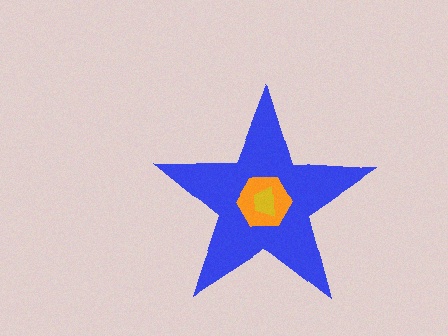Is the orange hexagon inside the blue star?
Yes.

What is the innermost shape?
The yellow trapezoid.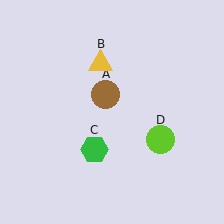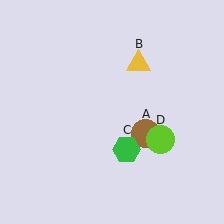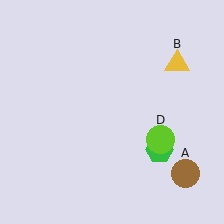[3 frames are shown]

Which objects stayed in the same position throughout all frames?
Lime circle (object D) remained stationary.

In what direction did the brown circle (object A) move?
The brown circle (object A) moved down and to the right.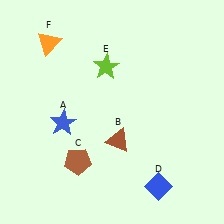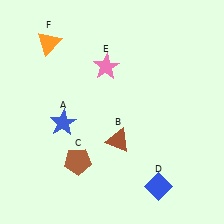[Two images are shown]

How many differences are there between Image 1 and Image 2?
There is 1 difference between the two images.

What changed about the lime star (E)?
In Image 1, E is lime. In Image 2, it changed to pink.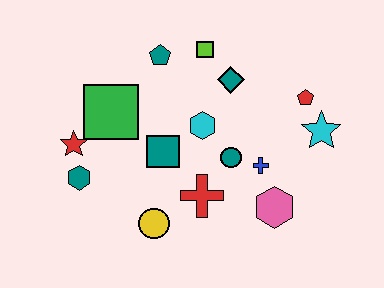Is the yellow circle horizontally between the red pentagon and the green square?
Yes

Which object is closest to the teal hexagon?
The red star is closest to the teal hexagon.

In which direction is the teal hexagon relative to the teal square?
The teal hexagon is to the left of the teal square.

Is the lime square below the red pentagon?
No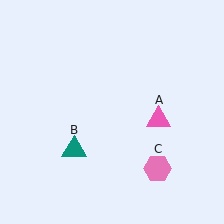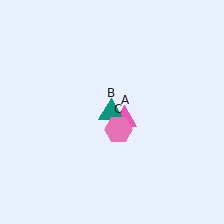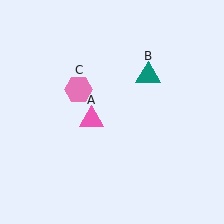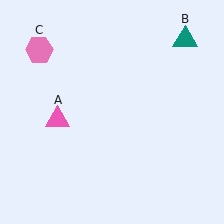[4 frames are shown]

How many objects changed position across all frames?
3 objects changed position: pink triangle (object A), teal triangle (object B), pink hexagon (object C).